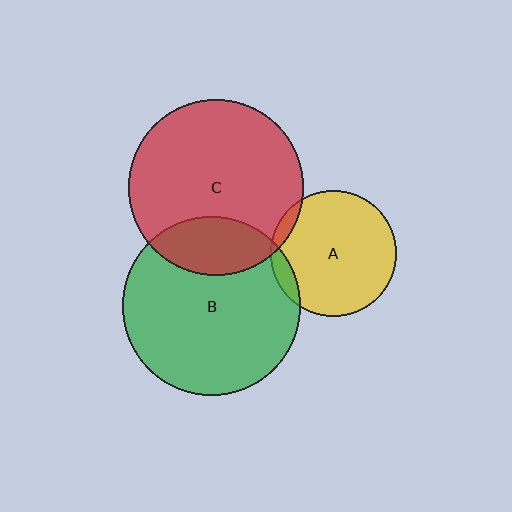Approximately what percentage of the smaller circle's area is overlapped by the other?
Approximately 10%.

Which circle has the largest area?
Circle B (green).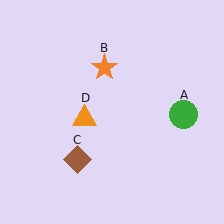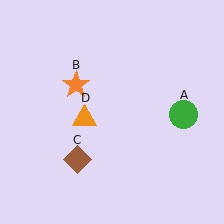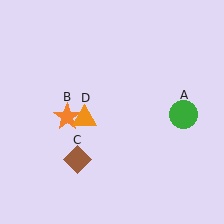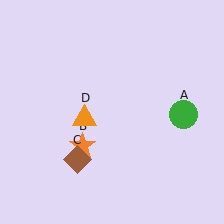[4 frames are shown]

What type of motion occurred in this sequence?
The orange star (object B) rotated counterclockwise around the center of the scene.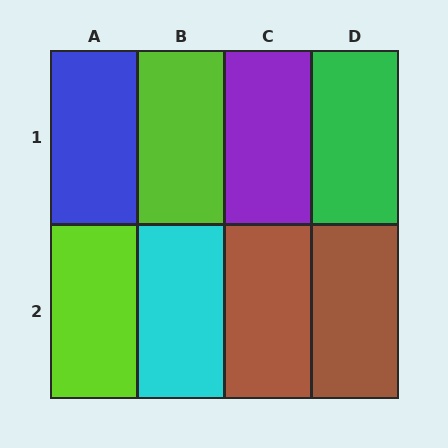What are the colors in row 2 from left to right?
Lime, cyan, brown, brown.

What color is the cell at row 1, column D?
Green.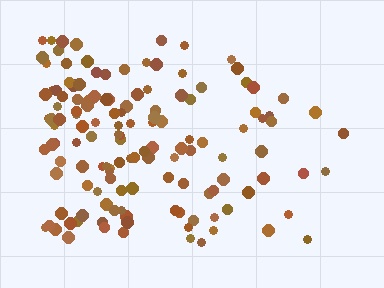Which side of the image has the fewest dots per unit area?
The right.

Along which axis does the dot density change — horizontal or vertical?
Horizontal.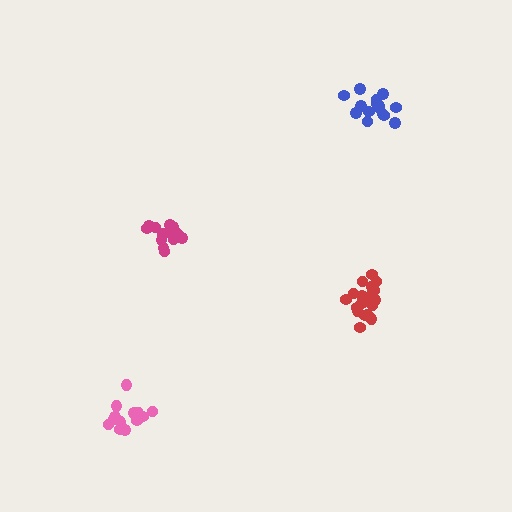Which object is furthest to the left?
The pink cluster is leftmost.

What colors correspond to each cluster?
The clusters are colored: magenta, red, pink, blue.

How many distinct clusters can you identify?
There are 4 distinct clusters.